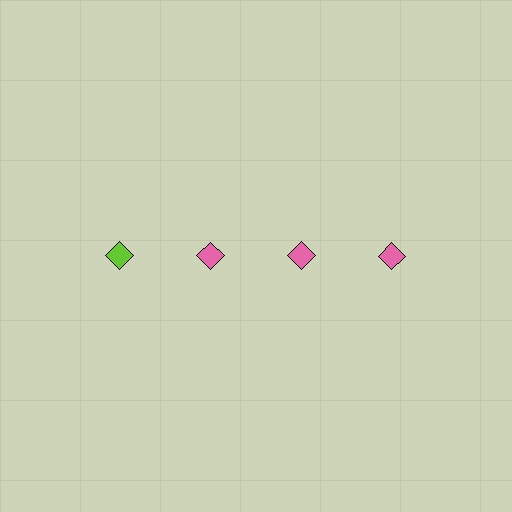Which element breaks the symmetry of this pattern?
The lime diamond in the top row, leftmost column breaks the symmetry. All other shapes are pink diamonds.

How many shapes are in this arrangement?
There are 4 shapes arranged in a grid pattern.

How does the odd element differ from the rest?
It has a different color: lime instead of pink.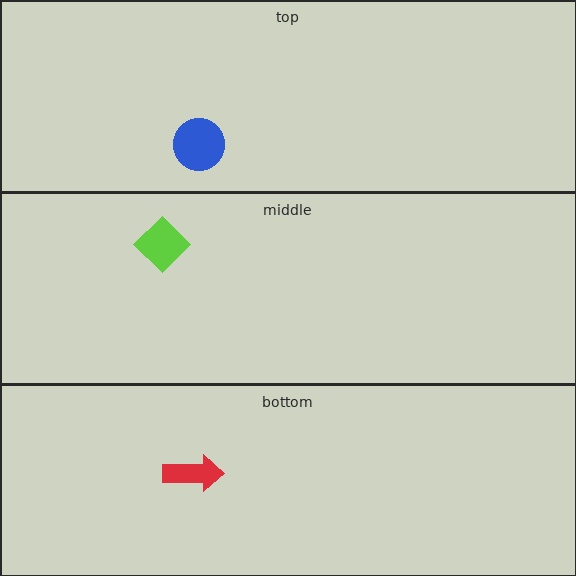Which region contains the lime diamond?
The middle region.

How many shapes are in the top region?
1.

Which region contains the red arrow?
The bottom region.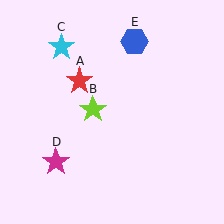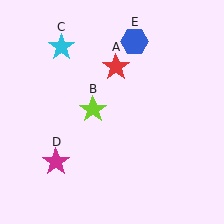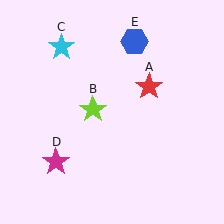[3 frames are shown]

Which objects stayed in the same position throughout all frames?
Lime star (object B) and cyan star (object C) and magenta star (object D) and blue hexagon (object E) remained stationary.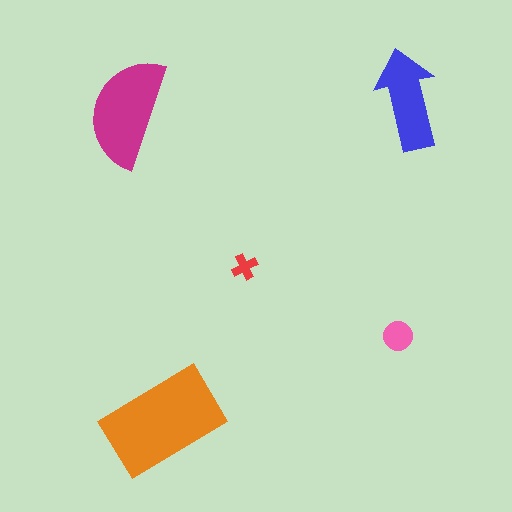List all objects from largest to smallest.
The orange rectangle, the magenta semicircle, the blue arrow, the pink circle, the red cross.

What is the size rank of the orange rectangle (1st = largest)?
1st.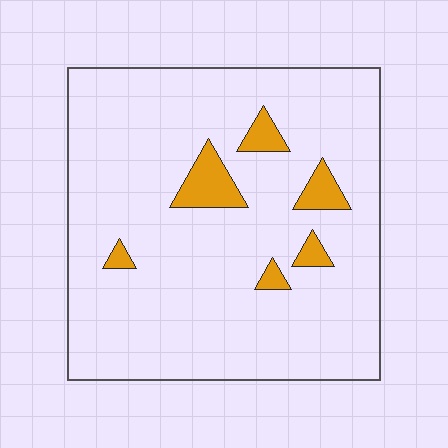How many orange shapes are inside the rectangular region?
6.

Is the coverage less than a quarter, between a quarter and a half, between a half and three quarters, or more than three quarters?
Less than a quarter.